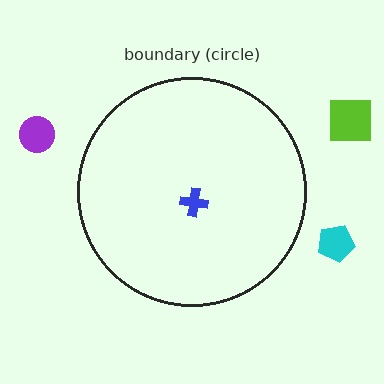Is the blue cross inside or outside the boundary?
Inside.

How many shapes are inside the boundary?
1 inside, 3 outside.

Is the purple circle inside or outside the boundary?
Outside.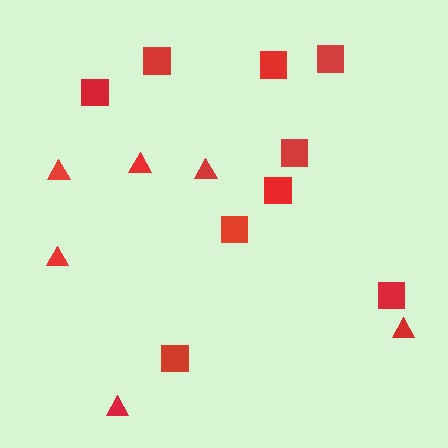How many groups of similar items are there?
There are 2 groups: one group of squares (9) and one group of triangles (6).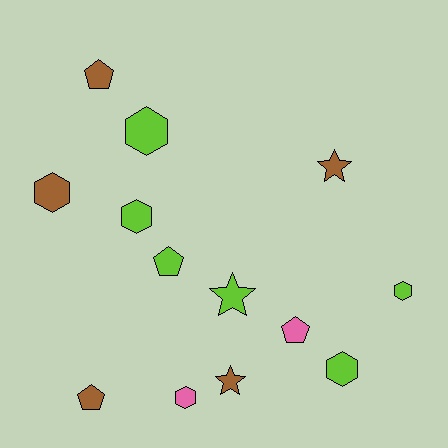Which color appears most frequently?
Lime, with 6 objects.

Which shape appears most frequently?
Hexagon, with 6 objects.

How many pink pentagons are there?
There is 1 pink pentagon.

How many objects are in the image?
There are 13 objects.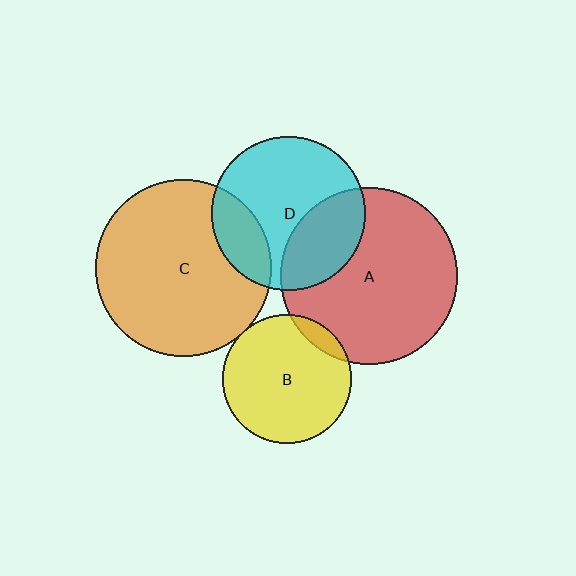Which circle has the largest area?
Circle A (red).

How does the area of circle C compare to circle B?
Approximately 1.9 times.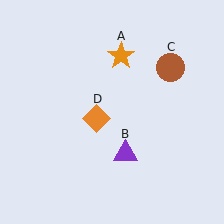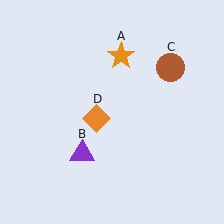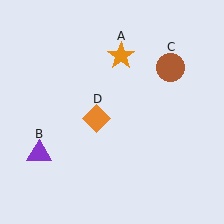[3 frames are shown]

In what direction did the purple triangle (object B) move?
The purple triangle (object B) moved left.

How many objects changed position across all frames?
1 object changed position: purple triangle (object B).